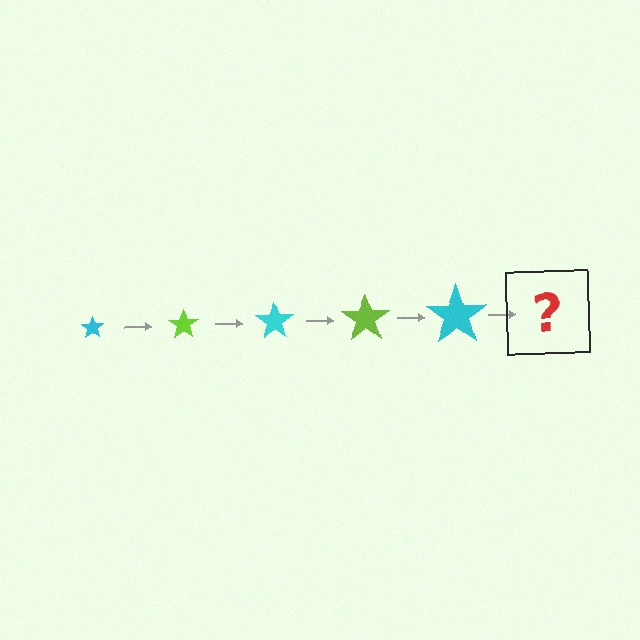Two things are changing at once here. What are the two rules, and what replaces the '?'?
The two rules are that the star grows larger each step and the color cycles through cyan and lime. The '?' should be a lime star, larger than the previous one.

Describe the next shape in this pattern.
It should be a lime star, larger than the previous one.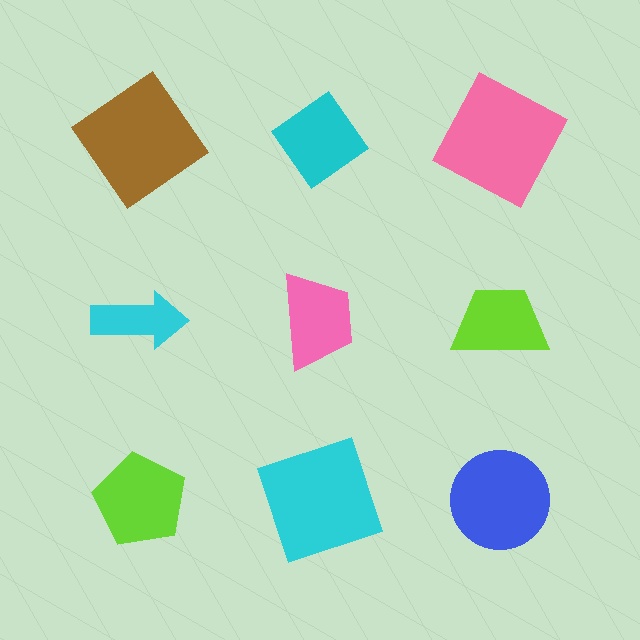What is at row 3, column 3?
A blue circle.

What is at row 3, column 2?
A cyan square.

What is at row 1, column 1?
A brown diamond.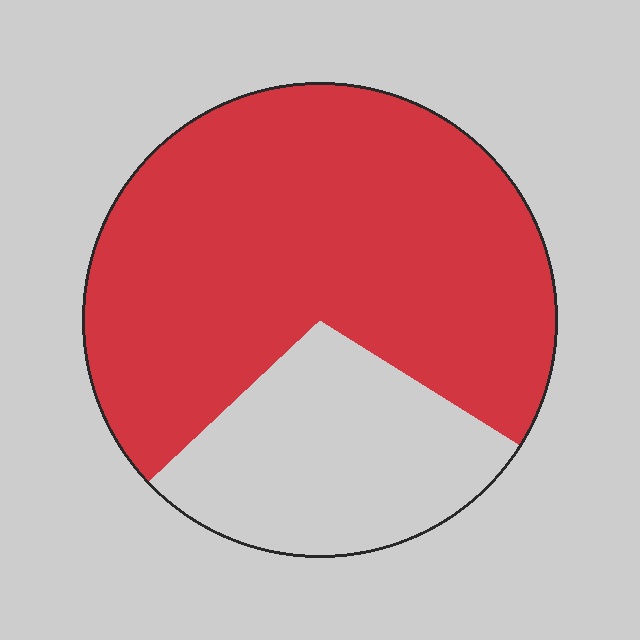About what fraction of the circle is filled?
About three quarters (3/4).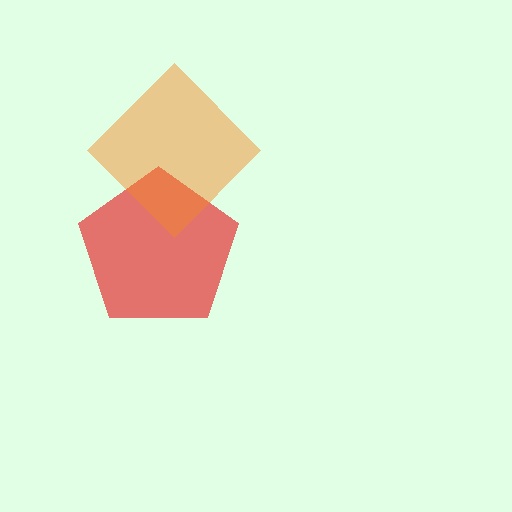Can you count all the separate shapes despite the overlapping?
Yes, there are 2 separate shapes.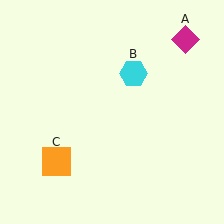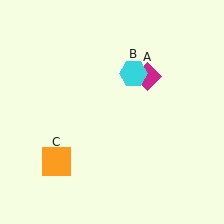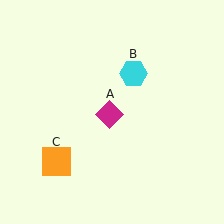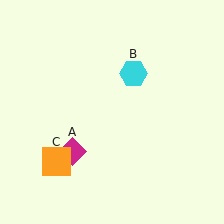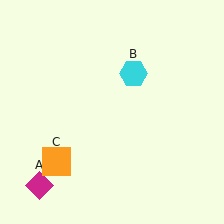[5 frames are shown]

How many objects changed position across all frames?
1 object changed position: magenta diamond (object A).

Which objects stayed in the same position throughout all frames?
Cyan hexagon (object B) and orange square (object C) remained stationary.